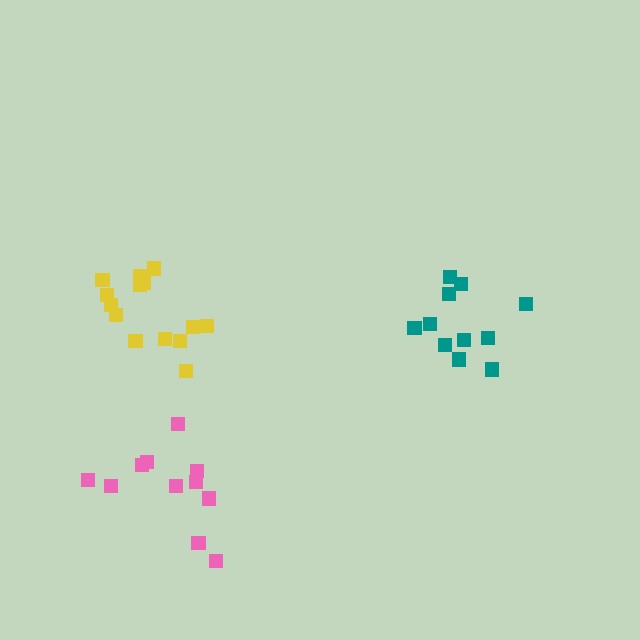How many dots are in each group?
Group 1: 14 dots, Group 2: 11 dots, Group 3: 11 dots (36 total).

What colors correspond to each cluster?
The clusters are colored: yellow, pink, teal.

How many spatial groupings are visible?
There are 3 spatial groupings.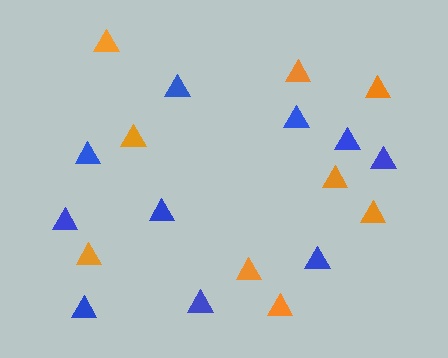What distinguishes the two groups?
There are 2 groups: one group of orange triangles (9) and one group of blue triangles (10).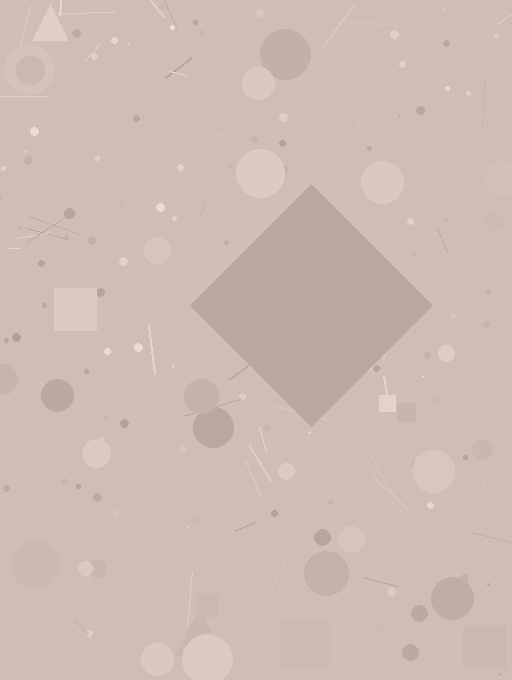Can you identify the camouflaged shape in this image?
The camouflaged shape is a diamond.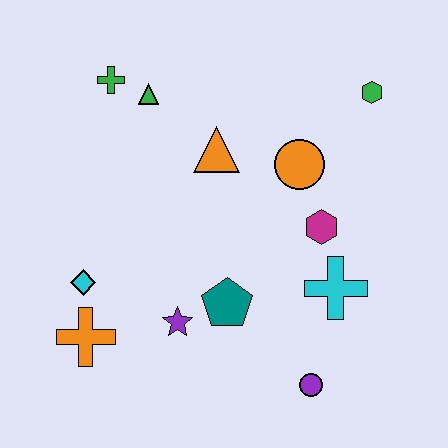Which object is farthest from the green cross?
The purple circle is farthest from the green cross.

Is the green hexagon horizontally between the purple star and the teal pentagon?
No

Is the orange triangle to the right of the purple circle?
No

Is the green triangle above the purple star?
Yes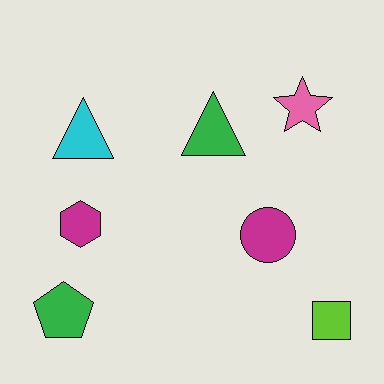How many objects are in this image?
There are 7 objects.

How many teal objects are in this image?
There are no teal objects.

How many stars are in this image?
There is 1 star.